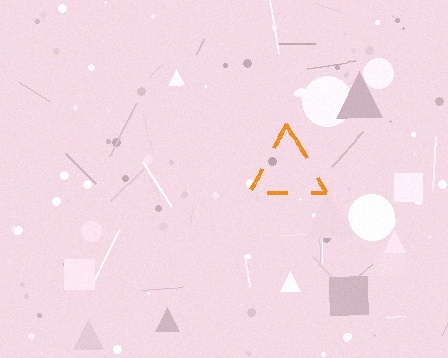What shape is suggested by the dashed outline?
The dashed outline suggests a triangle.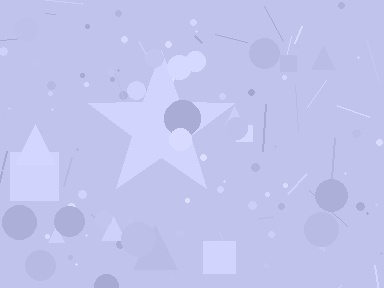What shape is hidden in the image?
A star is hidden in the image.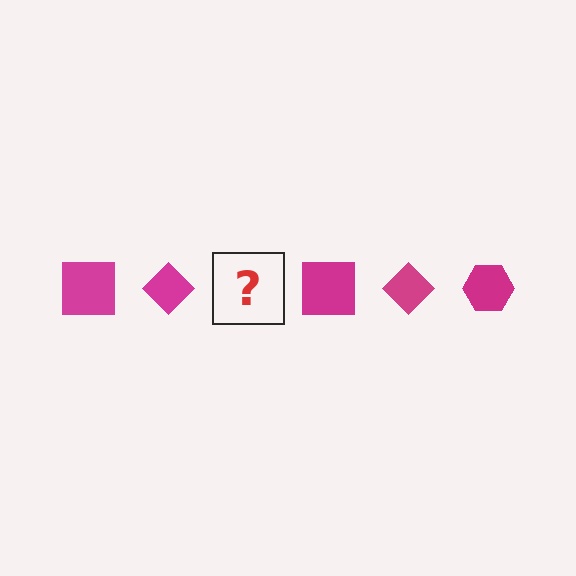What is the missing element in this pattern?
The missing element is a magenta hexagon.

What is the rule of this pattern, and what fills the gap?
The rule is that the pattern cycles through square, diamond, hexagon shapes in magenta. The gap should be filled with a magenta hexagon.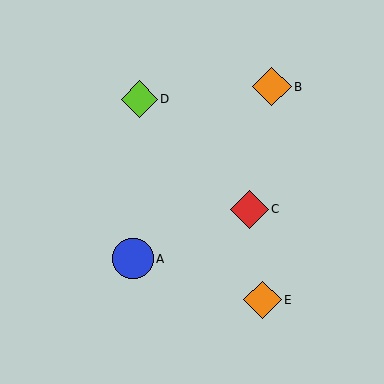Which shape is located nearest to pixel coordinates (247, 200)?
The red diamond (labeled C) at (249, 209) is nearest to that location.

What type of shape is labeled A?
Shape A is a blue circle.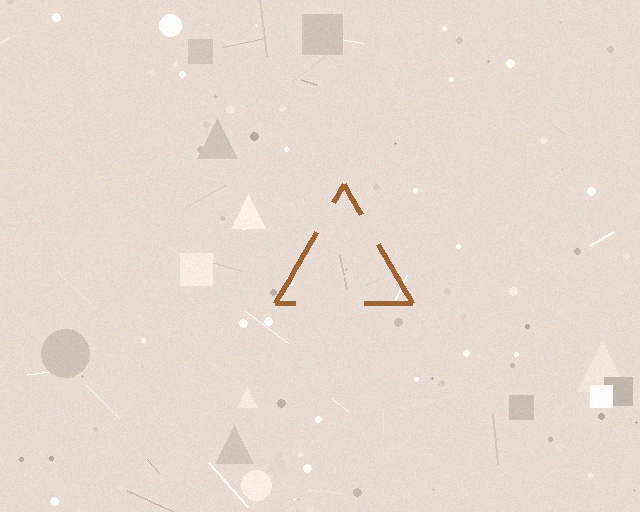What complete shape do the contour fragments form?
The contour fragments form a triangle.